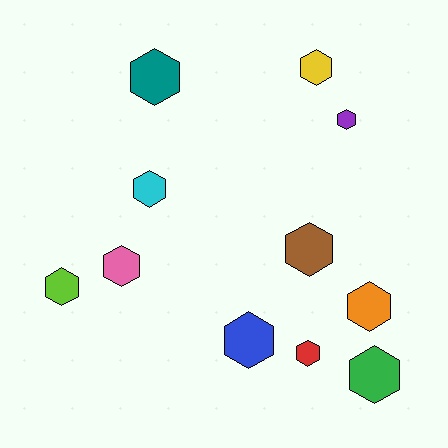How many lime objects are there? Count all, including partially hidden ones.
There is 1 lime object.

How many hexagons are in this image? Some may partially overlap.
There are 11 hexagons.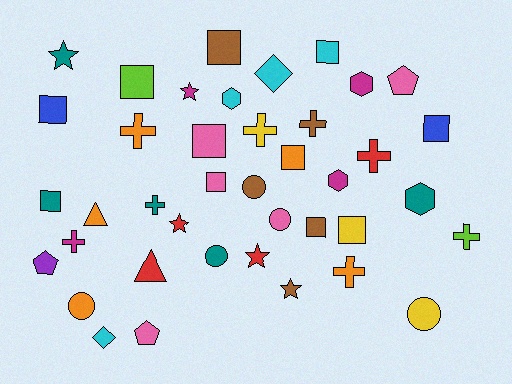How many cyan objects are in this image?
There are 4 cyan objects.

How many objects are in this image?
There are 40 objects.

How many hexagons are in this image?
There are 4 hexagons.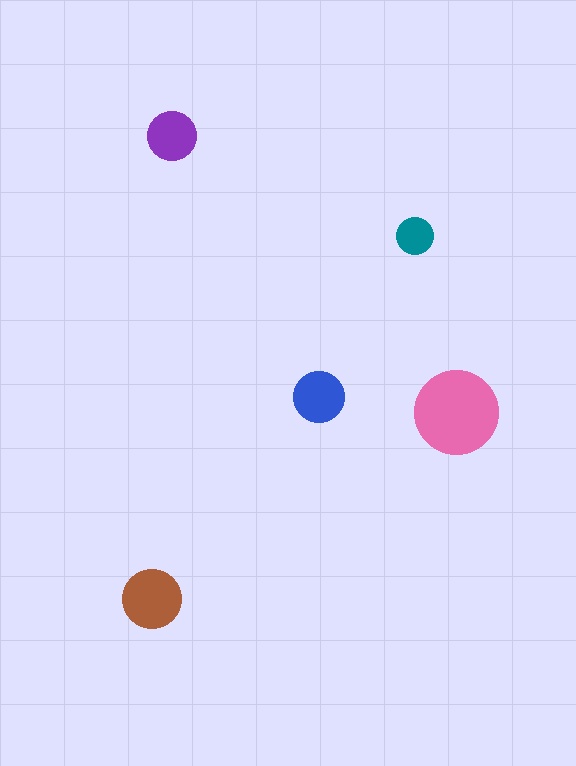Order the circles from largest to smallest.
the pink one, the brown one, the blue one, the purple one, the teal one.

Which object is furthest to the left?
The brown circle is leftmost.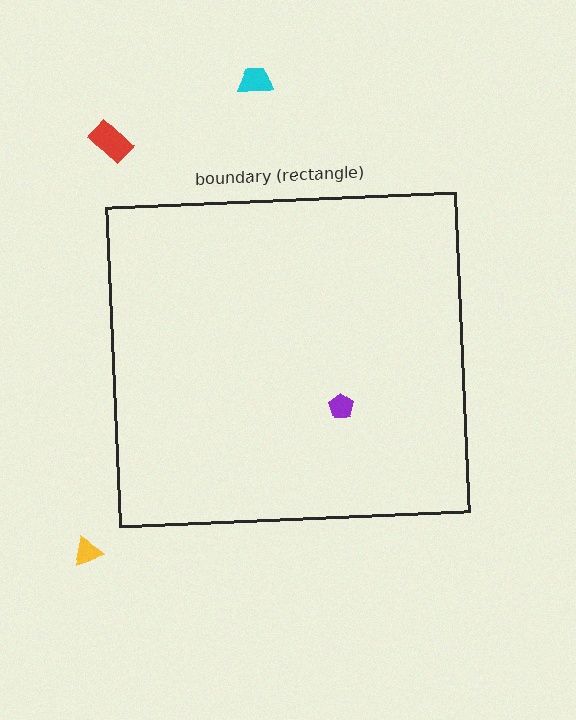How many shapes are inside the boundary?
1 inside, 3 outside.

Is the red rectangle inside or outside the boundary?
Outside.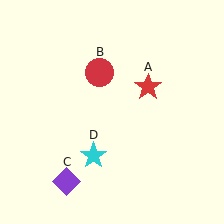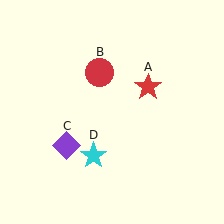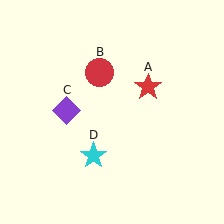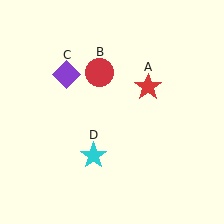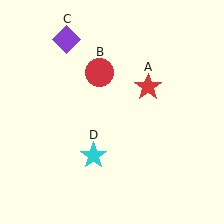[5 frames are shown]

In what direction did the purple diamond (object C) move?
The purple diamond (object C) moved up.